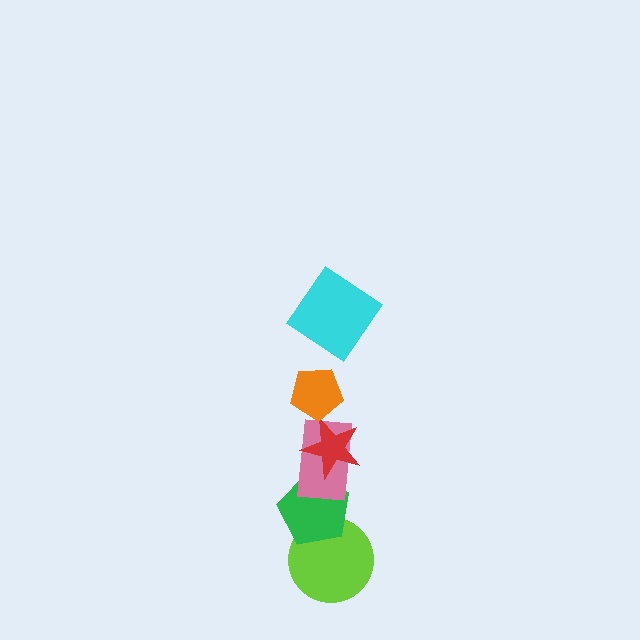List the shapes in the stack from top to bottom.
From top to bottom: the cyan diamond, the orange pentagon, the red star, the pink rectangle, the green pentagon, the lime circle.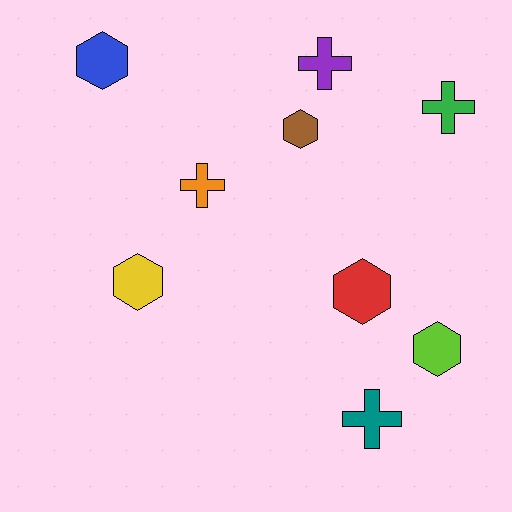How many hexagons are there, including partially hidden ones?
There are 5 hexagons.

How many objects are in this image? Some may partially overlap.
There are 9 objects.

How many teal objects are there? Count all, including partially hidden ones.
There is 1 teal object.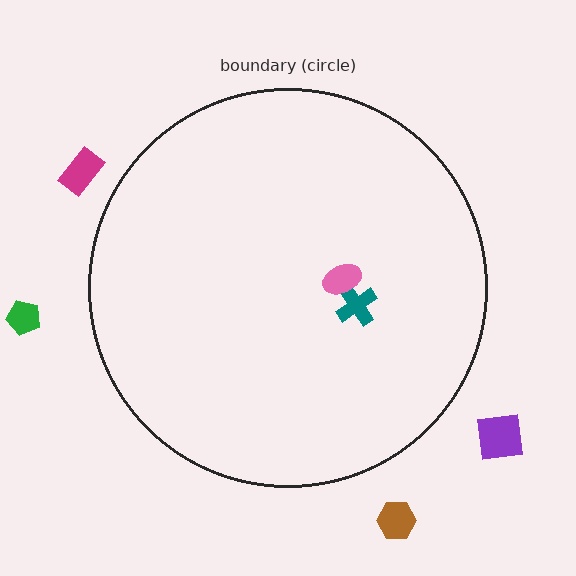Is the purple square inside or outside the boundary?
Outside.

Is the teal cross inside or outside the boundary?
Inside.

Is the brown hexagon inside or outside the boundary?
Outside.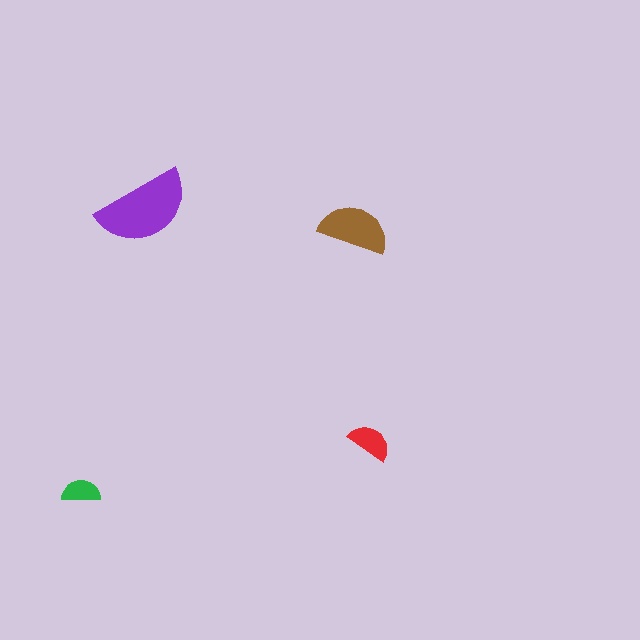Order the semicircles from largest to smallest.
the purple one, the brown one, the red one, the green one.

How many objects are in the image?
There are 4 objects in the image.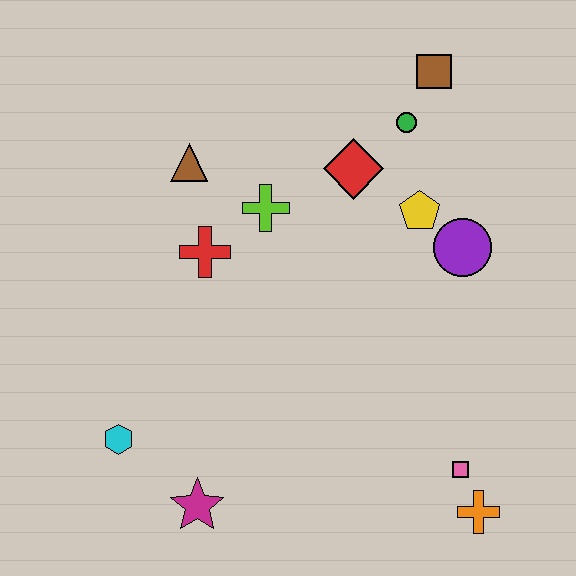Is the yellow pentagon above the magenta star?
Yes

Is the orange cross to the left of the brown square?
No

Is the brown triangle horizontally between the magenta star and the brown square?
No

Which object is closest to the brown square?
The green circle is closest to the brown square.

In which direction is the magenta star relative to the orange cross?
The magenta star is to the left of the orange cross.